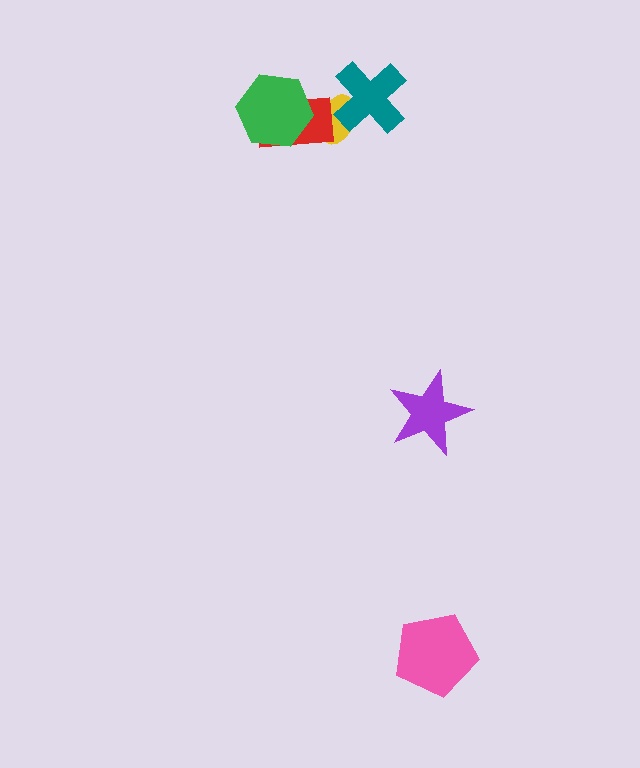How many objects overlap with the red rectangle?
2 objects overlap with the red rectangle.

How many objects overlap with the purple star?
0 objects overlap with the purple star.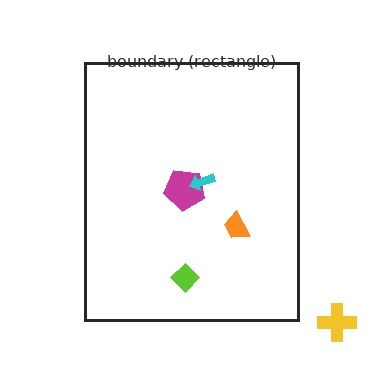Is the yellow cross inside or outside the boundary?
Outside.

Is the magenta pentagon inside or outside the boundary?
Inside.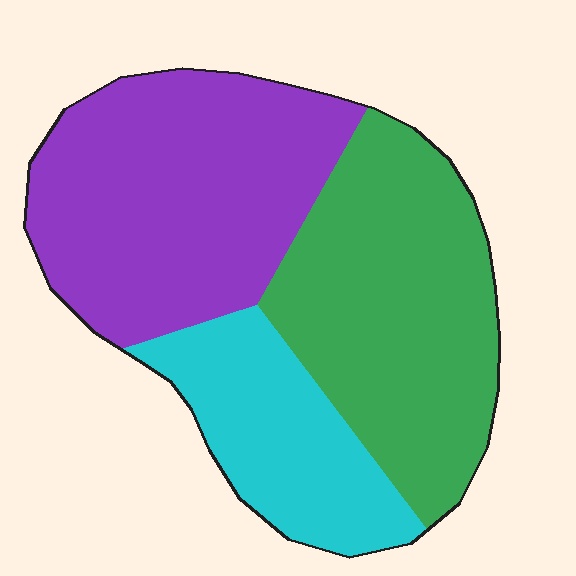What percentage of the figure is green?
Green takes up about three eighths (3/8) of the figure.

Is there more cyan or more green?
Green.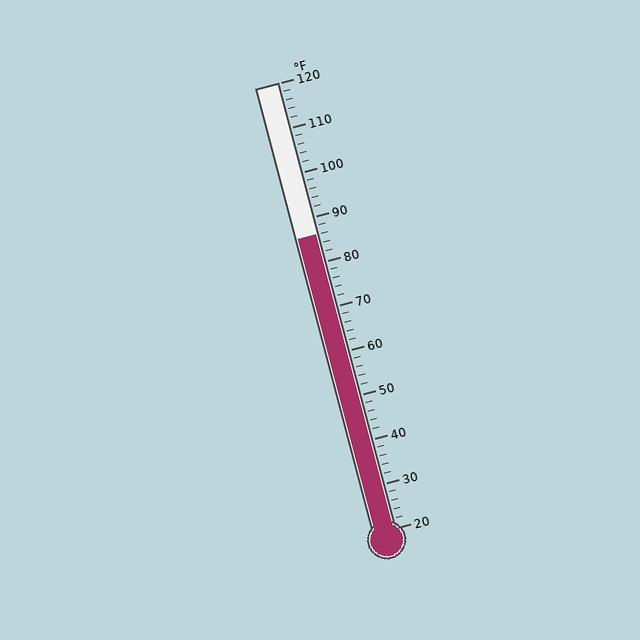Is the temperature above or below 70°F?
The temperature is above 70°F.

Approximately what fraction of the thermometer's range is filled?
The thermometer is filled to approximately 65% of its range.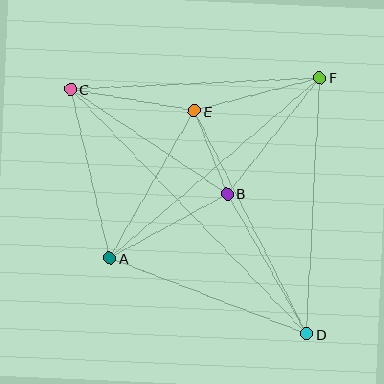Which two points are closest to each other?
Points B and E are closest to each other.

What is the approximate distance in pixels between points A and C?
The distance between A and C is approximately 173 pixels.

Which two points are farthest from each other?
Points C and D are farthest from each other.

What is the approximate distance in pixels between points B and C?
The distance between B and C is approximately 188 pixels.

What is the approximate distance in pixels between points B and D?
The distance between B and D is approximately 161 pixels.